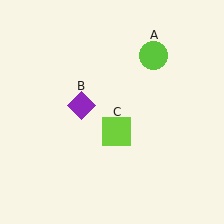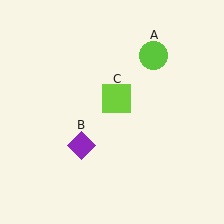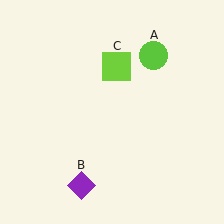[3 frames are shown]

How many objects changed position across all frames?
2 objects changed position: purple diamond (object B), lime square (object C).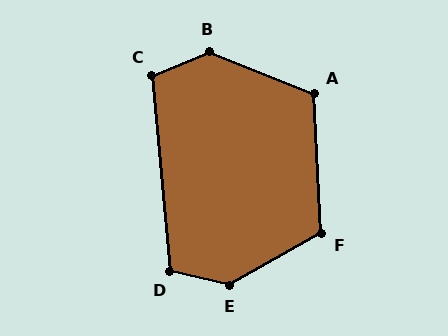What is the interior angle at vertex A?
Approximately 115 degrees (obtuse).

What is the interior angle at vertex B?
Approximately 136 degrees (obtuse).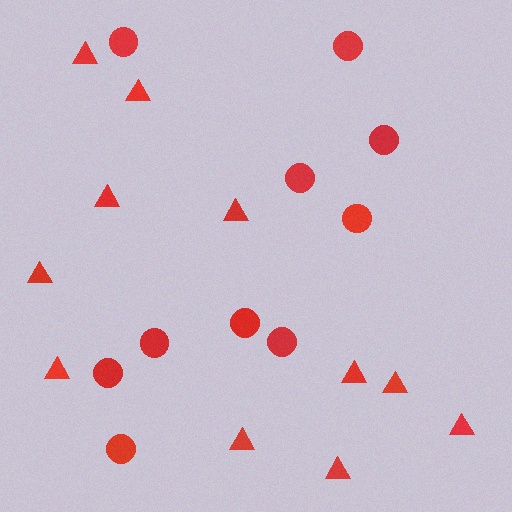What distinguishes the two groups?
There are 2 groups: one group of triangles (11) and one group of circles (10).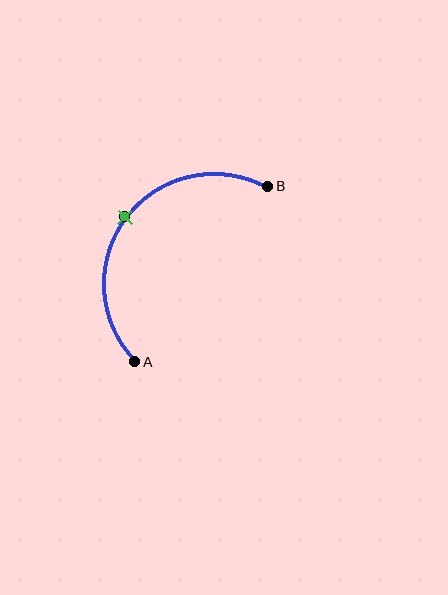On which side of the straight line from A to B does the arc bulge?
The arc bulges above and to the left of the straight line connecting A and B.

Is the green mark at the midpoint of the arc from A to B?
Yes. The green mark lies on the arc at equal arc-length from both A and B — it is the arc midpoint.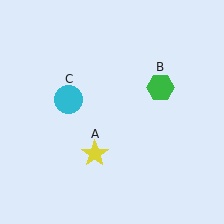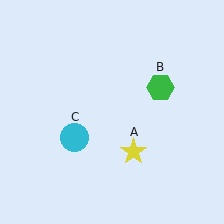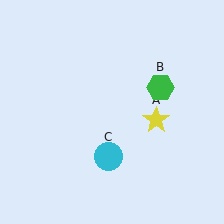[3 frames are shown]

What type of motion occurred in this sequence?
The yellow star (object A), cyan circle (object C) rotated counterclockwise around the center of the scene.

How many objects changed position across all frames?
2 objects changed position: yellow star (object A), cyan circle (object C).